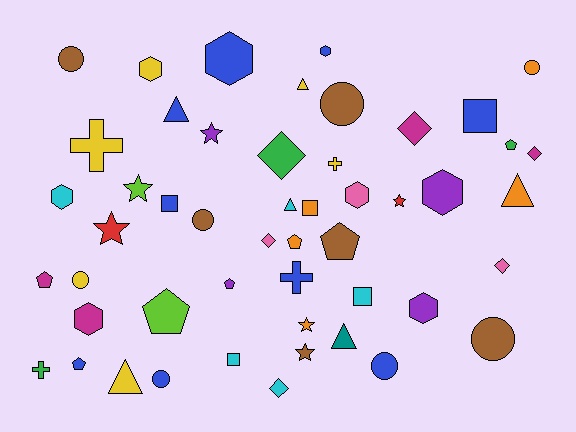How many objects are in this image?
There are 50 objects.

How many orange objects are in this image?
There are 5 orange objects.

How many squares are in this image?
There are 5 squares.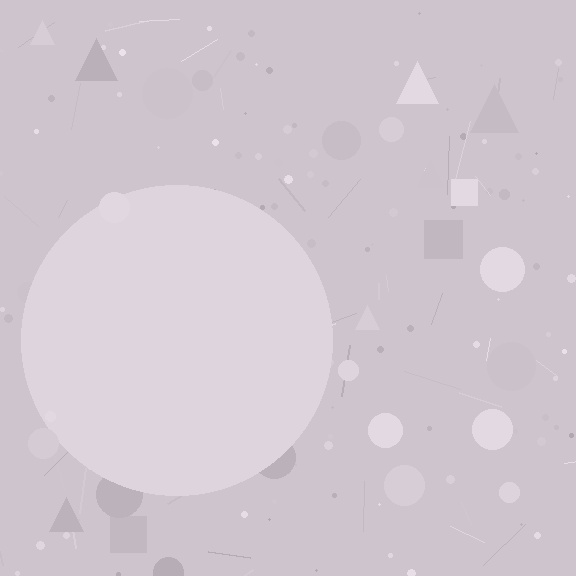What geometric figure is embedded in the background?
A circle is embedded in the background.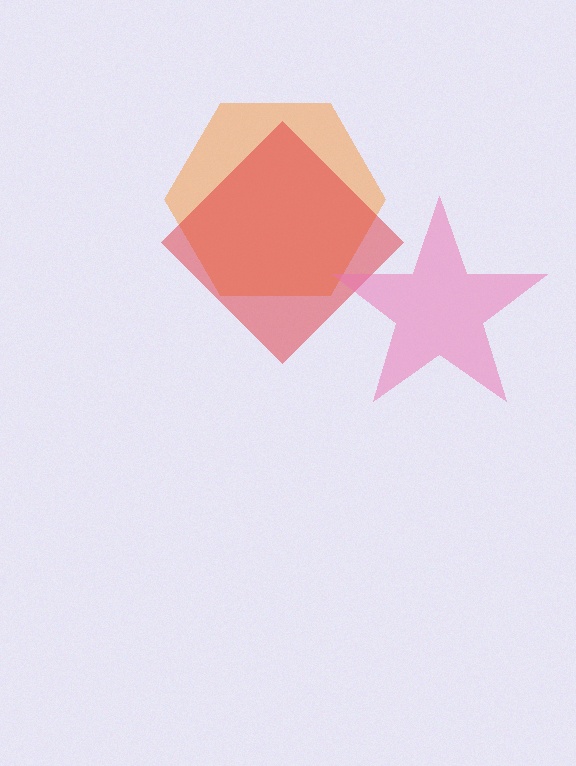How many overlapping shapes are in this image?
There are 3 overlapping shapes in the image.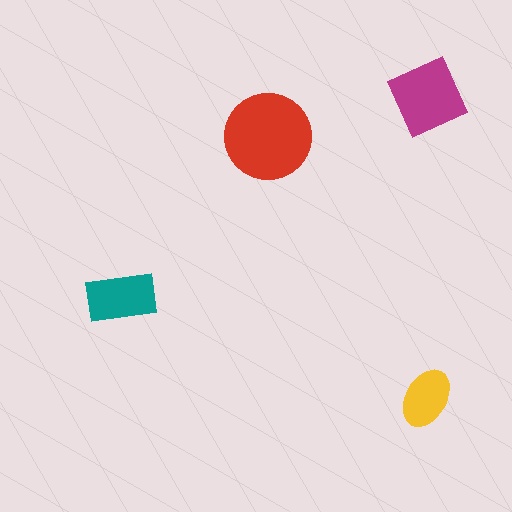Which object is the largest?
The red circle.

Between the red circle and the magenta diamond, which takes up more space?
The red circle.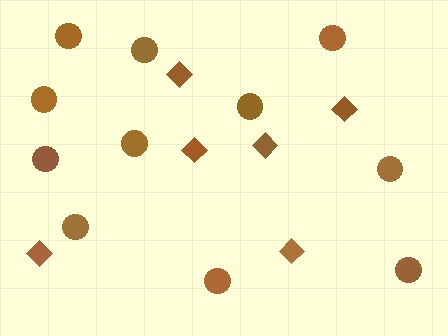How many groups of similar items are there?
There are 2 groups: one group of diamonds (6) and one group of circles (11).